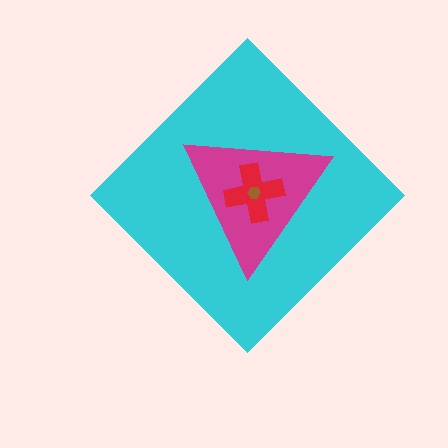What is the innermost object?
The brown hexagon.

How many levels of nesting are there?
4.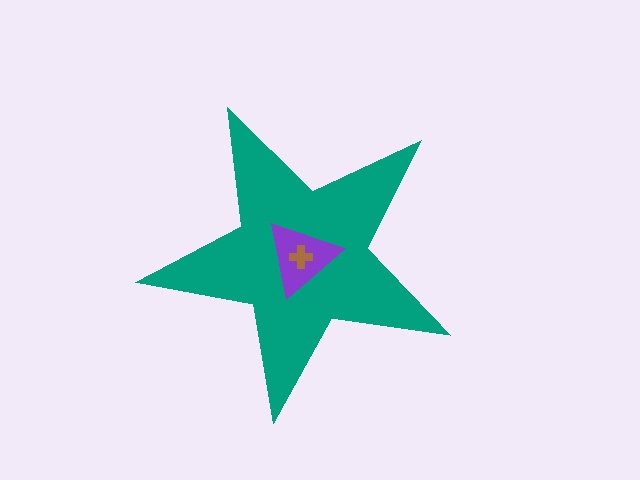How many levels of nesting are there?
3.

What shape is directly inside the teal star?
The purple triangle.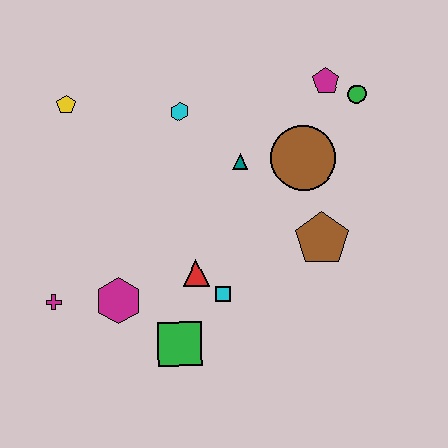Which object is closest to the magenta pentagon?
The green circle is closest to the magenta pentagon.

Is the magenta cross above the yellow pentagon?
No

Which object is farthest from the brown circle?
The magenta cross is farthest from the brown circle.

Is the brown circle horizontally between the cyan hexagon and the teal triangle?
No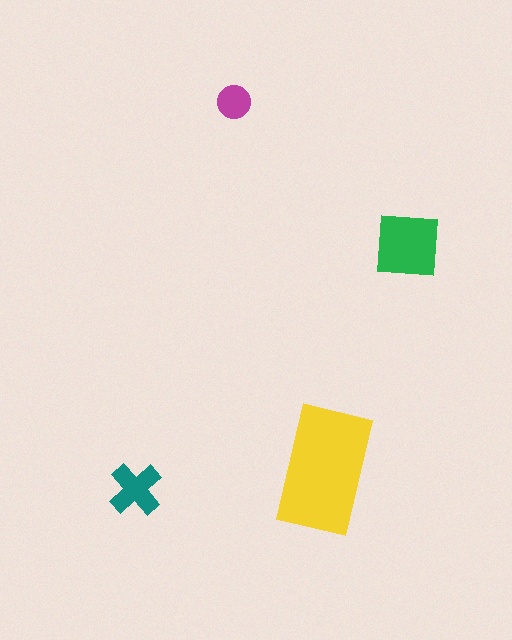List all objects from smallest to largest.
The magenta circle, the teal cross, the green square, the yellow rectangle.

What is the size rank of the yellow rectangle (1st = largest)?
1st.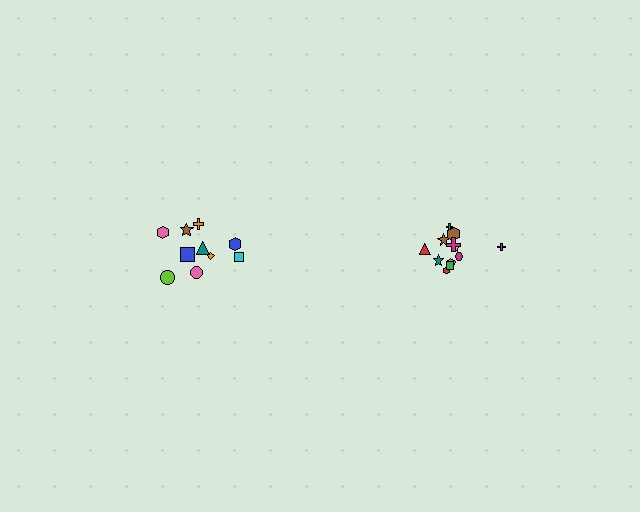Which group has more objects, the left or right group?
The right group.